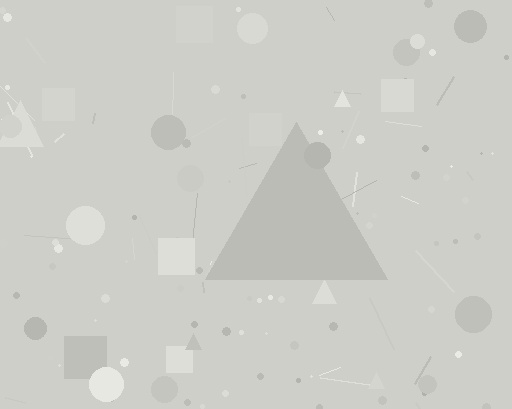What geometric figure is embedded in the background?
A triangle is embedded in the background.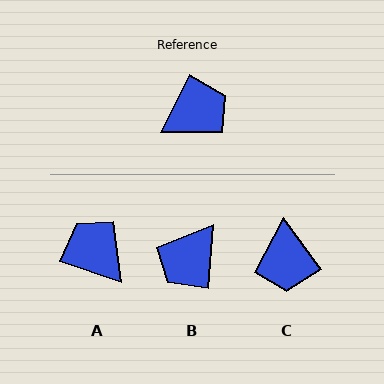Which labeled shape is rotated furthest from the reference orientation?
B, about 157 degrees away.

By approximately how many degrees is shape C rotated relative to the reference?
Approximately 117 degrees clockwise.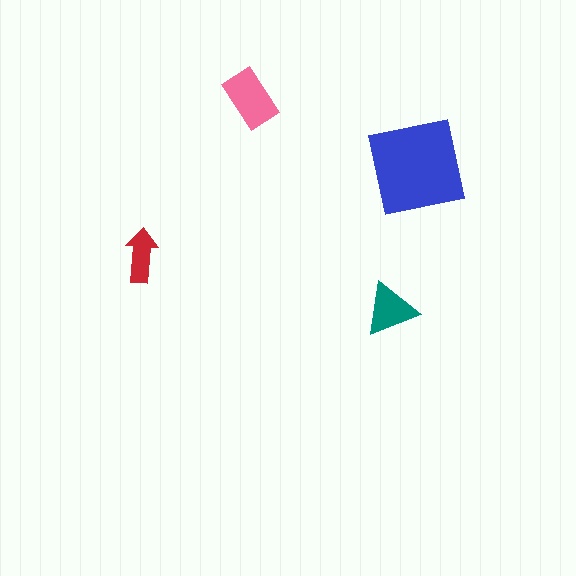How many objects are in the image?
There are 4 objects in the image.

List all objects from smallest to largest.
The red arrow, the teal triangle, the pink rectangle, the blue square.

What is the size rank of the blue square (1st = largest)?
1st.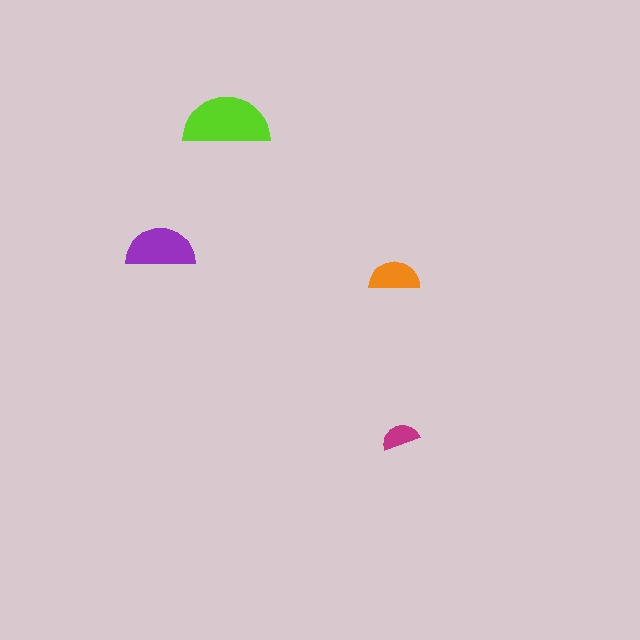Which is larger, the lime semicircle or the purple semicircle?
The lime one.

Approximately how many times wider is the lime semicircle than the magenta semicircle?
About 2.5 times wider.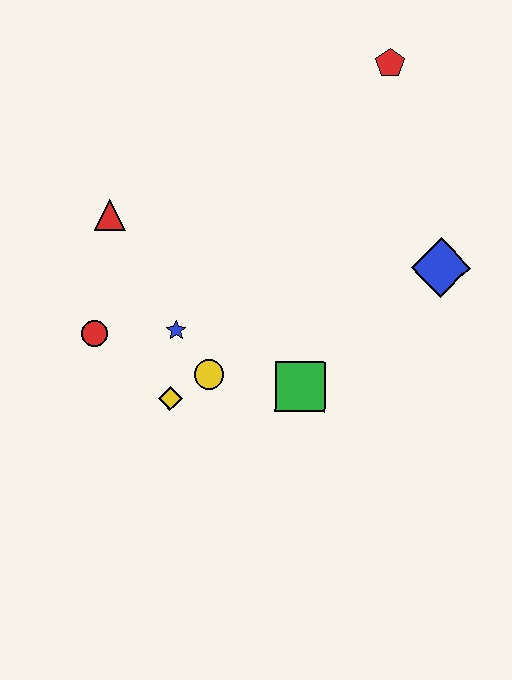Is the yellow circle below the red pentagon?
Yes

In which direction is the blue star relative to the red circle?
The blue star is to the right of the red circle.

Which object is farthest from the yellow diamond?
The red pentagon is farthest from the yellow diamond.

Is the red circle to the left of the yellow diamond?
Yes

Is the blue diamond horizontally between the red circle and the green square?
No